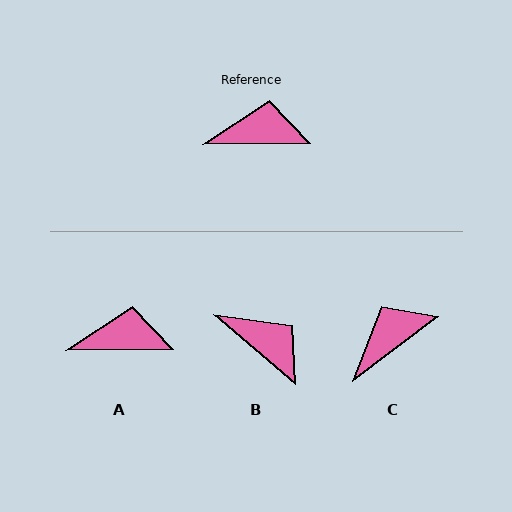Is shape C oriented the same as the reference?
No, it is off by about 36 degrees.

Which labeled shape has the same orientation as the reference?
A.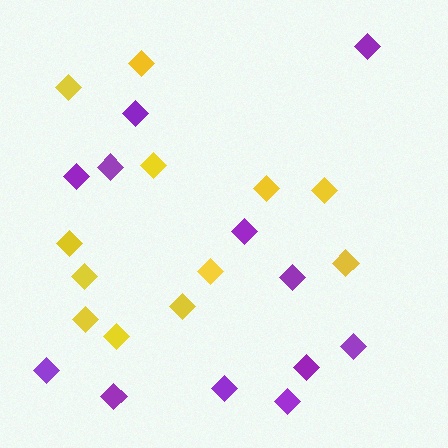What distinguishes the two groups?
There are 2 groups: one group of yellow diamonds (12) and one group of purple diamonds (12).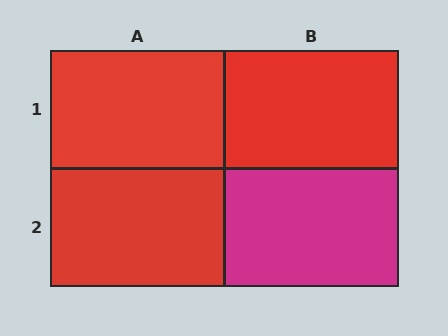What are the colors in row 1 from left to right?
Red, red.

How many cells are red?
3 cells are red.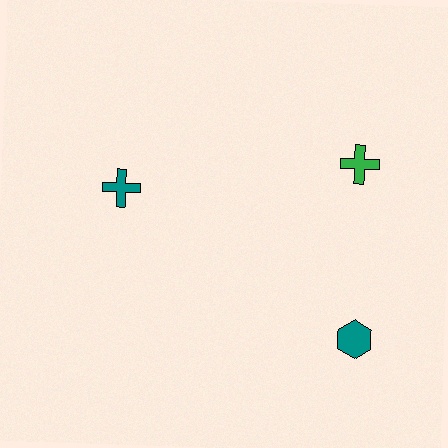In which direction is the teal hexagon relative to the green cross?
The teal hexagon is below the green cross.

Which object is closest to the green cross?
The teal hexagon is closest to the green cross.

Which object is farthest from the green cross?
The teal cross is farthest from the green cross.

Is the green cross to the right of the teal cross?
Yes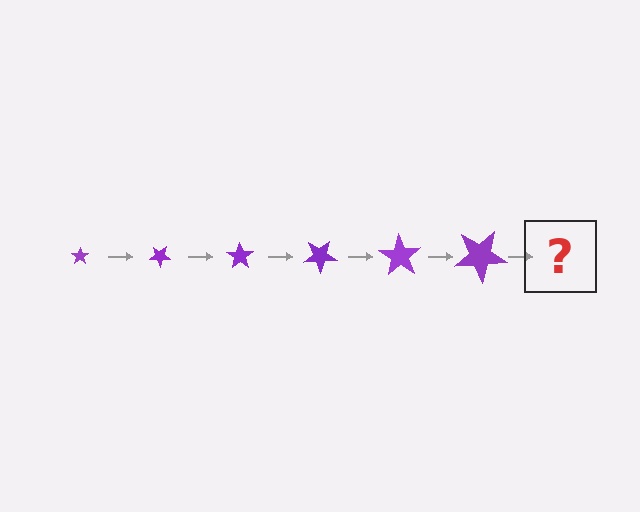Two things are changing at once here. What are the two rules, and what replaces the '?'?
The two rules are that the star grows larger each step and it rotates 35 degrees each step. The '?' should be a star, larger than the previous one and rotated 210 degrees from the start.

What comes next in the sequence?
The next element should be a star, larger than the previous one and rotated 210 degrees from the start.